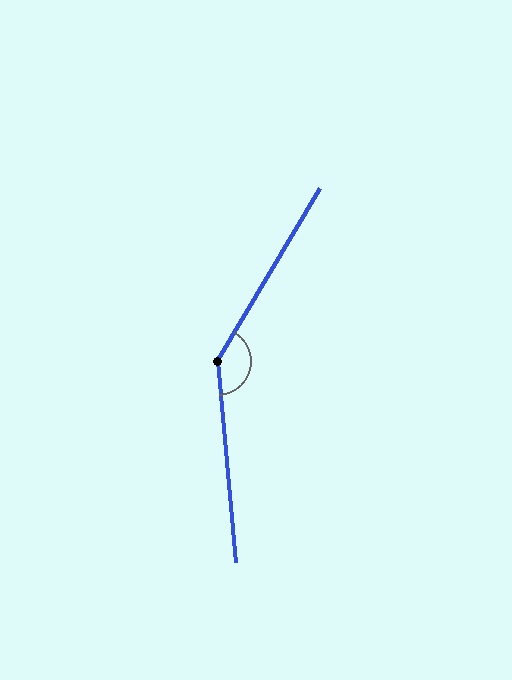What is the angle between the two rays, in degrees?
Approximately 144 degrees.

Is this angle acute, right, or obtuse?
It is obtuse.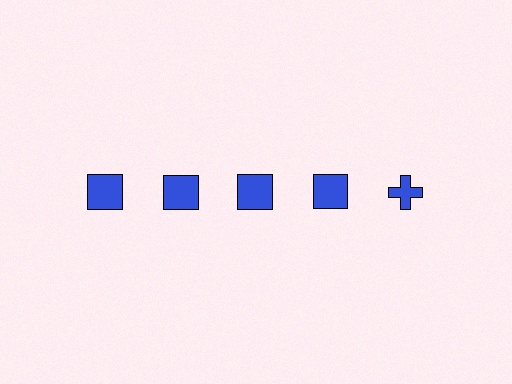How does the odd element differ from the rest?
It has a different shape: cross instead of square.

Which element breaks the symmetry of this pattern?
The blue cross in the top row, rightmost column breaks the symmetry. All other shapes are blue squares.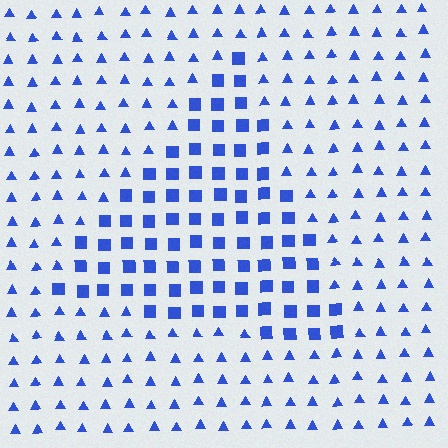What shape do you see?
I see a triangle.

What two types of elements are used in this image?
The image uses squares inside the triangle region and triangles outside it.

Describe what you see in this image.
The image is filled with small blue elements arranged in a uniform grid. A triangle-shaped region contains squares, while the surrounding area contains triangles. The boundary is defined purely by the change in element shape.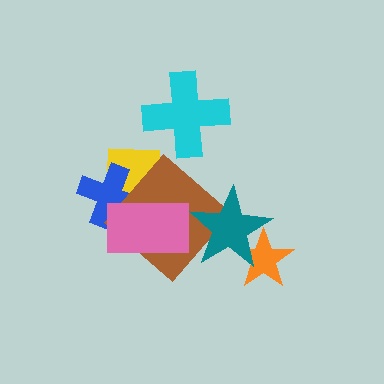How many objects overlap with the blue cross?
3 objects overlap with the blue cross.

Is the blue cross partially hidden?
Yes, it is partially covered by another shape.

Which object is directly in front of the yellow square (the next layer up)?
The blue cross is directly in front of the yellow square.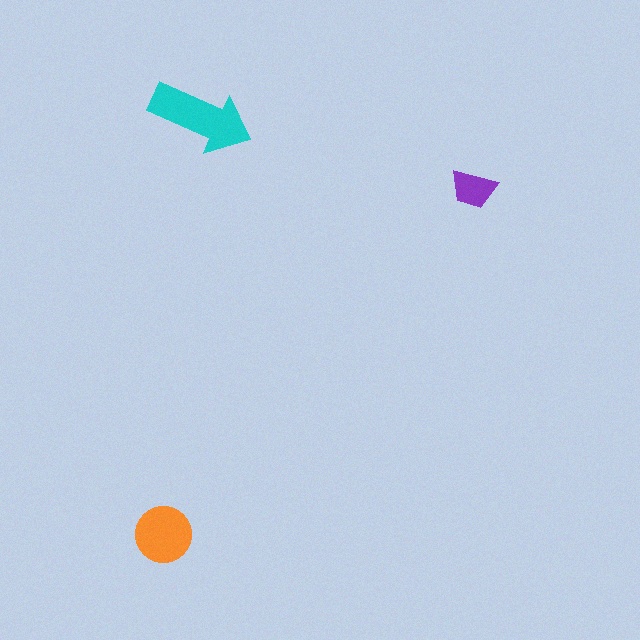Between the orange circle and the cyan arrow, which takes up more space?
The cyan arrow.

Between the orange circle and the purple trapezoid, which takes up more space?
The orange circle.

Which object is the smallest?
The purple trapezoid.